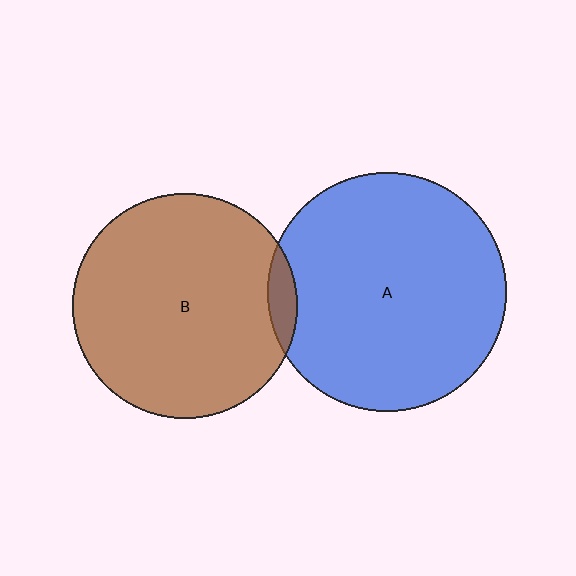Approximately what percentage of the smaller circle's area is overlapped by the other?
Approximately 5%.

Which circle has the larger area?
Circle A (blue).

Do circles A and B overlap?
Yes.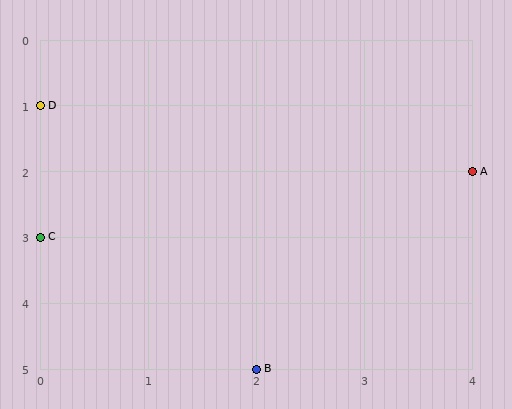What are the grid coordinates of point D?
Point D is at grid coordinates (0, 1).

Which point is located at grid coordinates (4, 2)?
Point A is at (4, 2).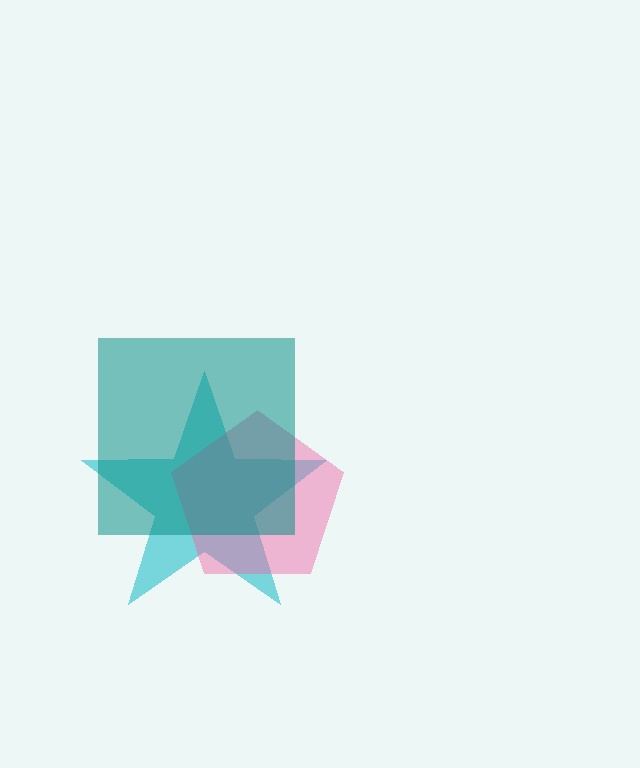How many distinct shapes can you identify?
There are 3 distinct shapes: a cyan star, a pink pentagon, a teal square.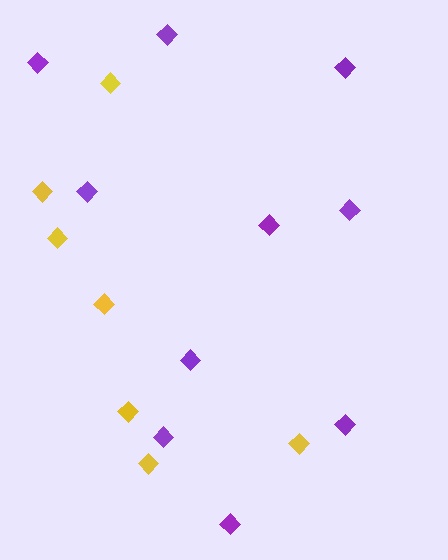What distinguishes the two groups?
There are 2 groups: one group of yellow diamonds (7) and one group of purple diamonds (10).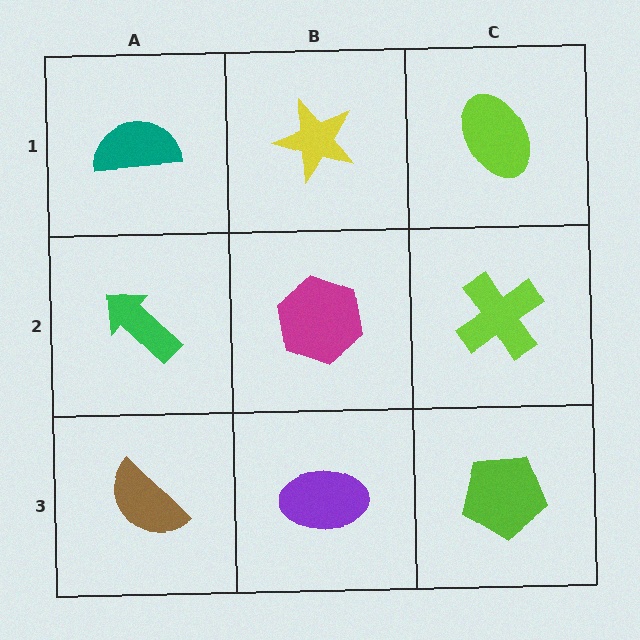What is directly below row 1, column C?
A lime cross.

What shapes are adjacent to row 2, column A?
A teal semicircle (row 1, column A), a brown semicircle (row 3, column A), a magenta hexagon (row 2, column B).